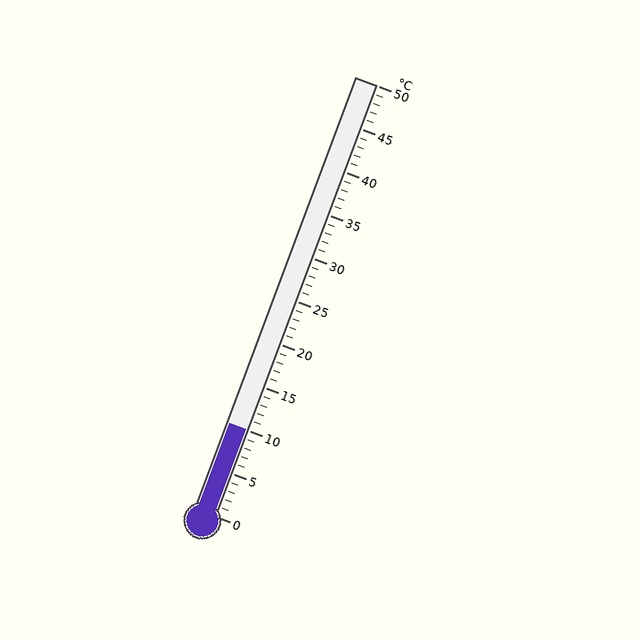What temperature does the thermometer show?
The thermometer shows approximately 10°C.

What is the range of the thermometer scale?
The thermometer scale ranges from 0°C to 50°C.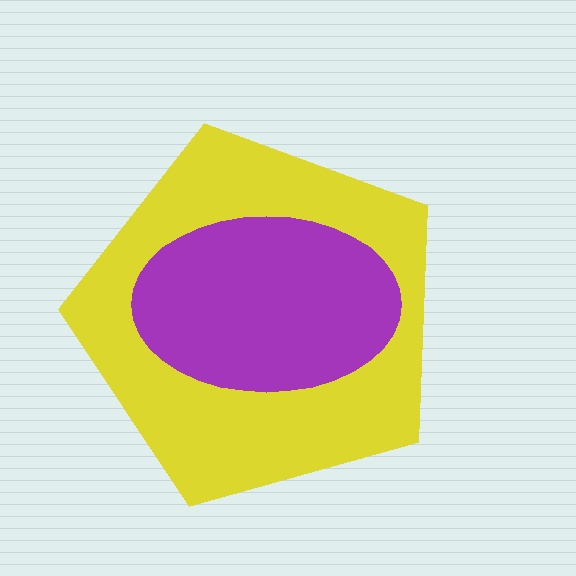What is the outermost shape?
The yellow pentagon.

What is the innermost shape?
The purple ellipse.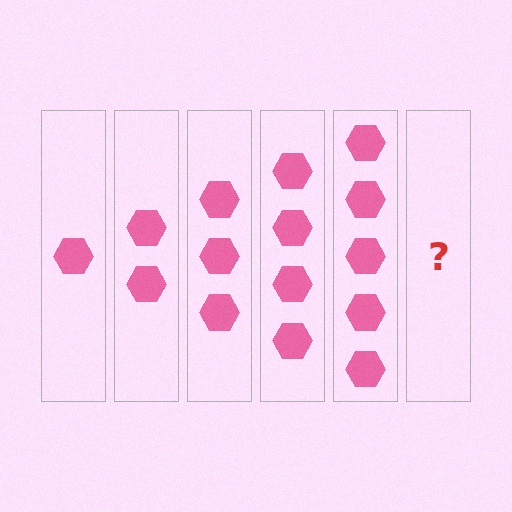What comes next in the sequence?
The next element should be 6 hexagons.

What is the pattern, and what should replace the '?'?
The pattern is that each step adds one more hexagon. The '?' should be 6 hexagons.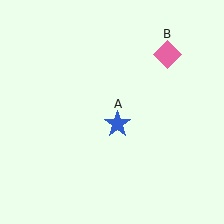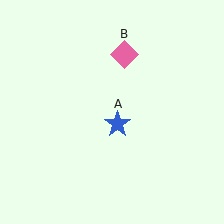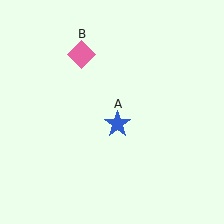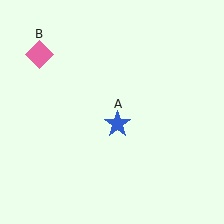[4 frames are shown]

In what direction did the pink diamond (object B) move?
The pink diamond (object B) moved left.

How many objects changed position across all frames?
1 object changed position: pink diamond (object B).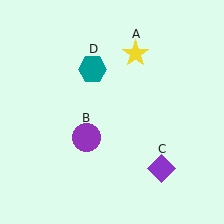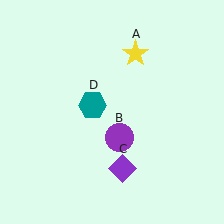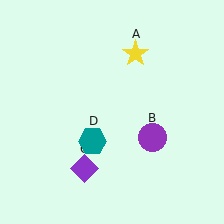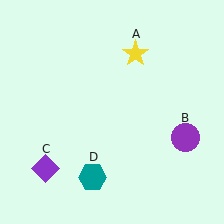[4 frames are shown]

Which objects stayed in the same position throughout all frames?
Yellow star (object A) remained stationary.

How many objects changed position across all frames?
3 objects changed position: purple circle (object B), purple diamond (object C), teal hexagon (object D).